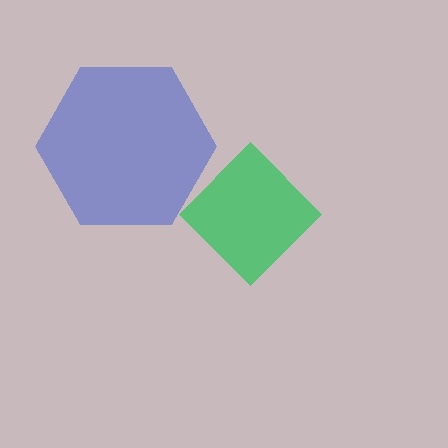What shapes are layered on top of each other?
The layered shapes are: a green diamond, a blue hexagon.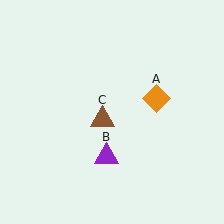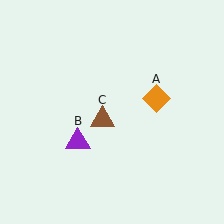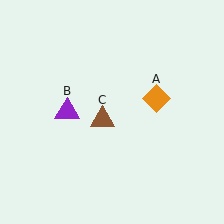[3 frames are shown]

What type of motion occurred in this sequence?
The purple triangle (object B) rotated clockwise around the center of the scene.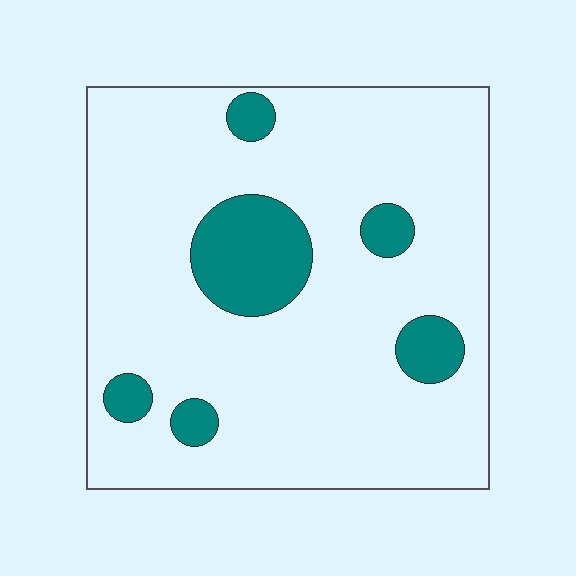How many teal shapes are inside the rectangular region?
6.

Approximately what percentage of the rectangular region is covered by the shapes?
Approximately 15%.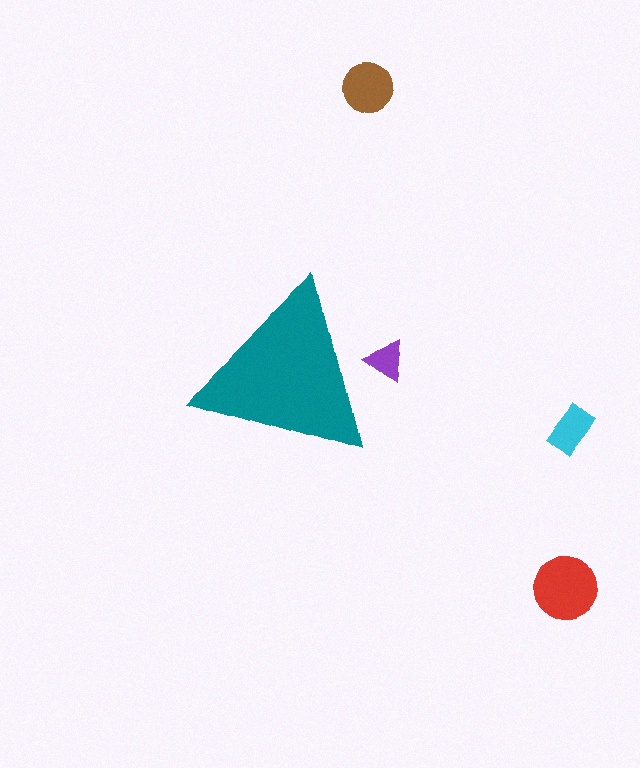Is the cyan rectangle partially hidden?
No, the cyan rectangle is fully visible.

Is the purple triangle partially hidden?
Yes, the purple triangle is partially hidden behind the teal triangle.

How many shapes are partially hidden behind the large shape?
1 shape is partially hidden.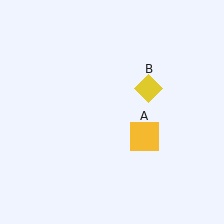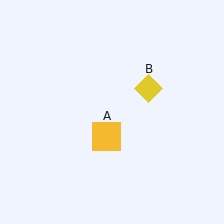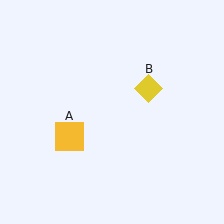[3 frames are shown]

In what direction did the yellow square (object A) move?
The yellow square (object A) moved left.